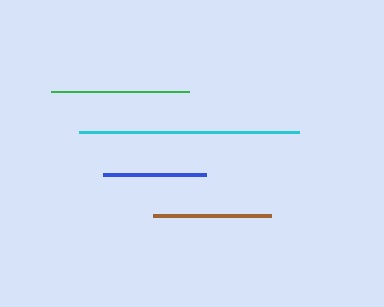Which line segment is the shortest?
The blue line is the shortest at approximately 103 pixels.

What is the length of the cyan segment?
The cyan segment is approximately 220 pixels long.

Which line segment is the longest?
The cyan line is the longest at approximately 220 pixels.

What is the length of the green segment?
The green segment is approximately 138 pixels long.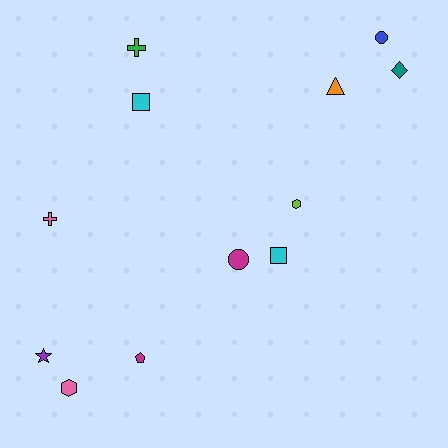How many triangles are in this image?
There is 1 triangle.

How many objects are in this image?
There are 12 objects.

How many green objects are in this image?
There is 1 green object.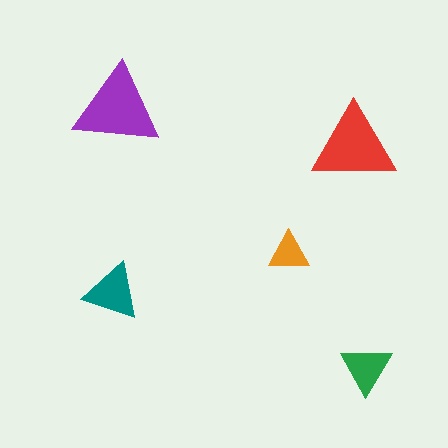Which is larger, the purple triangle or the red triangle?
The purple one.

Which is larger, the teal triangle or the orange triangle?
The teal one.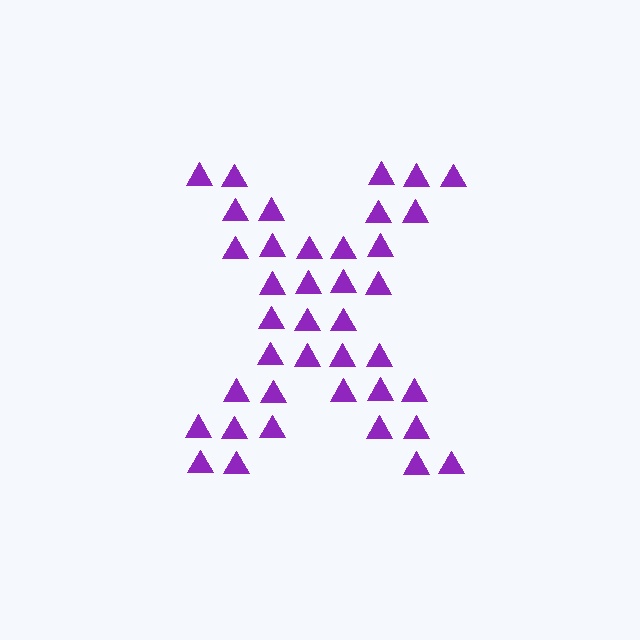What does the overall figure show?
The overall figure shows the letter X.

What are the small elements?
The small elements are triangles.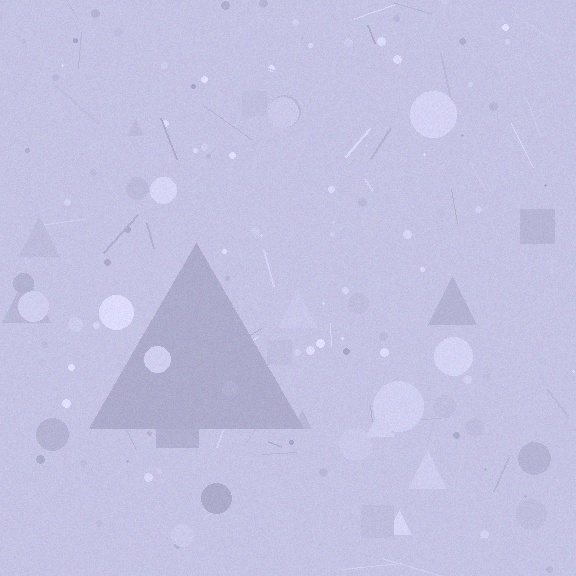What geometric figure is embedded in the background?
A triangle is embedded in the background.